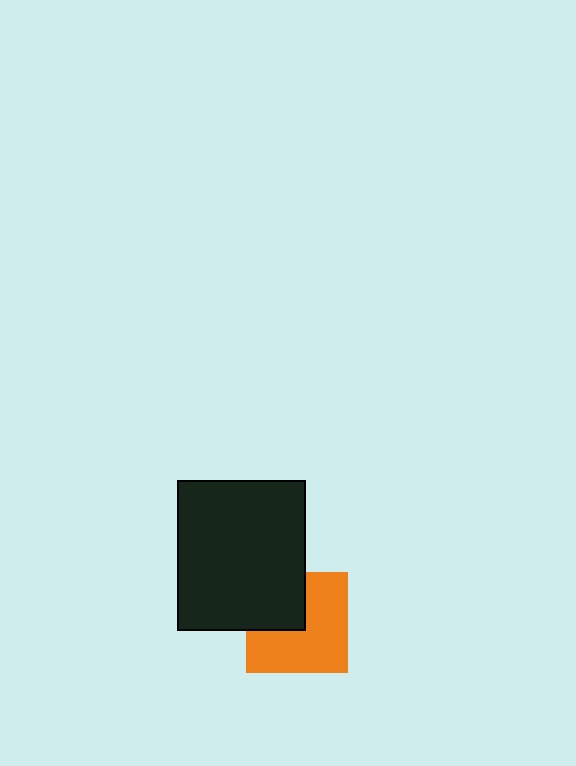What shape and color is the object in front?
The object in front is a black rectangle.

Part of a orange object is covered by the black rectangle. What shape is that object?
It is a square.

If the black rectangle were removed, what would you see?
You would see the complete orange square.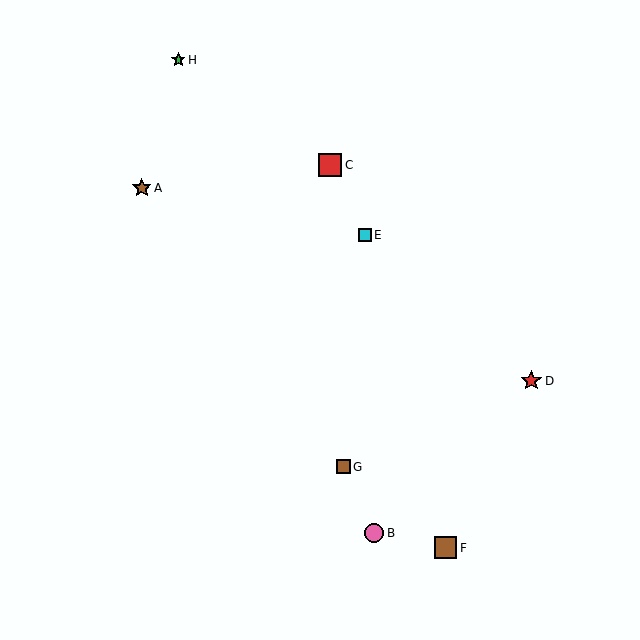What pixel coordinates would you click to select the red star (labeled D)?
Click at (531, 381) to select the red star D.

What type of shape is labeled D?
Shape D is a red star.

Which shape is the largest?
The red square (labeled C) is the largest.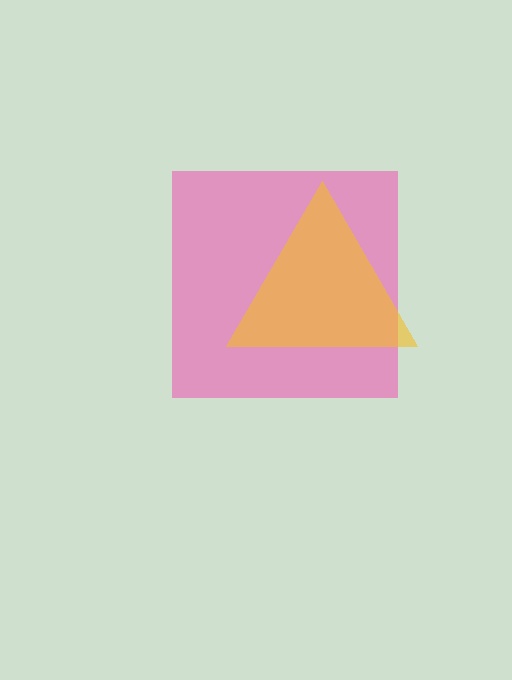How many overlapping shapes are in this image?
There are 2 overlapping shapes in the image.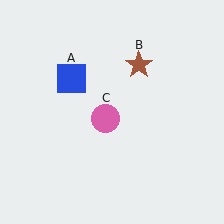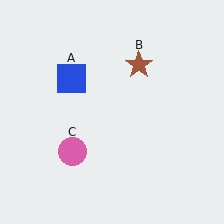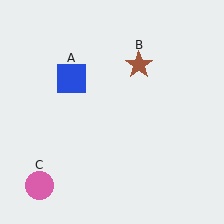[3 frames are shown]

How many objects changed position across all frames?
1 object changed position: pink circle (object C).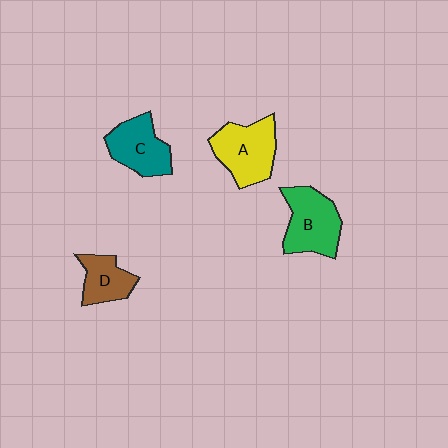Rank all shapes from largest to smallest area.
From largest to smallest: A (yellow), B (green), C (teal), D (brown).